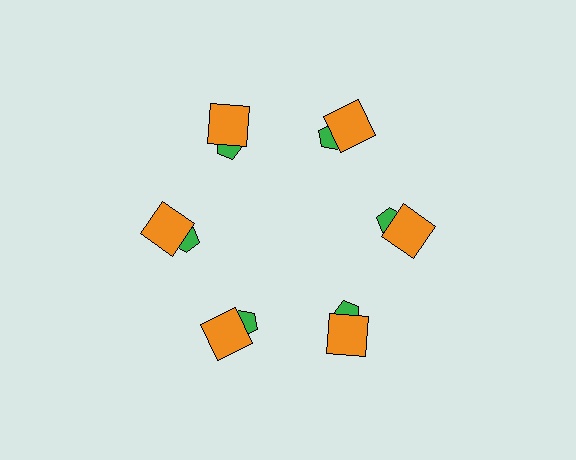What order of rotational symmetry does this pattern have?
This pattern has 6-fold rotational symmetry.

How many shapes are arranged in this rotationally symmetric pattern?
There are 12 shapes, arranged in 6 groups of 2.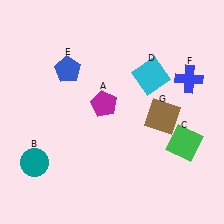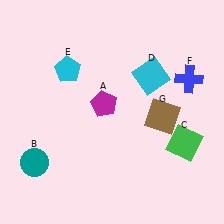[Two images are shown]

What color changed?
The pentagon (E) changed from blue in Image 1 to cyan in Image 2.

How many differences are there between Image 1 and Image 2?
There is 1 difference between the two images.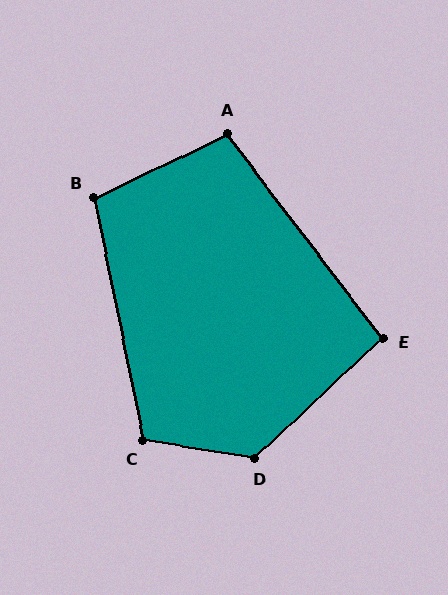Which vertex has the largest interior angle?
D, at approximately 127 degrees.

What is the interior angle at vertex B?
Approximately 104 degrees (obtuse).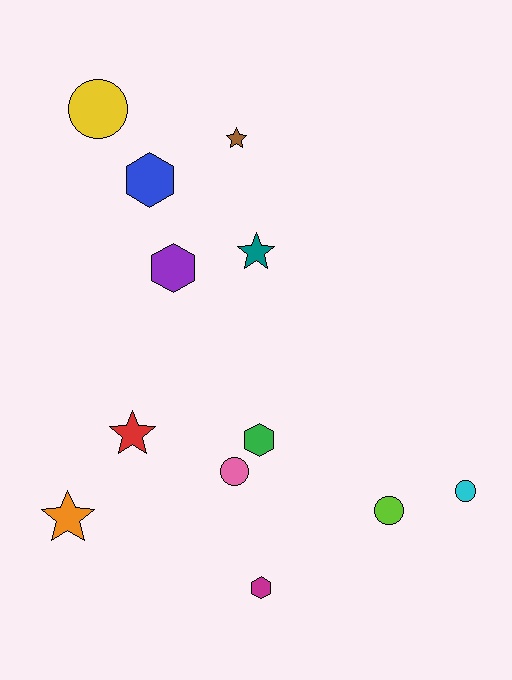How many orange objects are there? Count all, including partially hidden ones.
There is 1 orange object.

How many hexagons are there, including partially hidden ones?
There are 4 hexagons.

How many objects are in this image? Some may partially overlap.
There are 12 objects.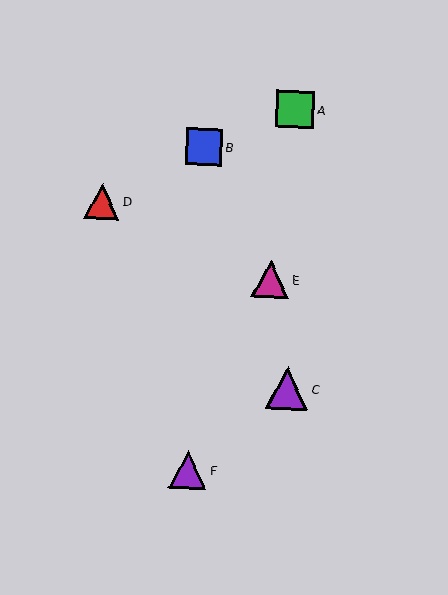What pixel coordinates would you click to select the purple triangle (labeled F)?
Click at (188, 470) to select the purple triangle F.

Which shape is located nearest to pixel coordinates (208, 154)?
The blue square (labeled B) at (204, 147) is nearest to that location.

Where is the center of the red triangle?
The center of the red triangle is at (102, 201).